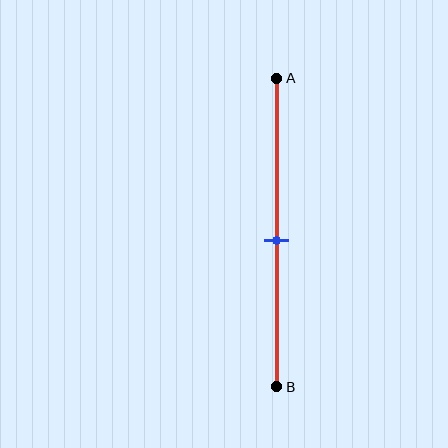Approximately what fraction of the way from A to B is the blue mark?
The blue mark is approximately 55% of the way from A to B.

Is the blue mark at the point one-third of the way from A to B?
No, the mark is at about 55% from A, not at the 33% one-third point.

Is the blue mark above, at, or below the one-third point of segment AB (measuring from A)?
The blue mark is below the one-third point of segment AB.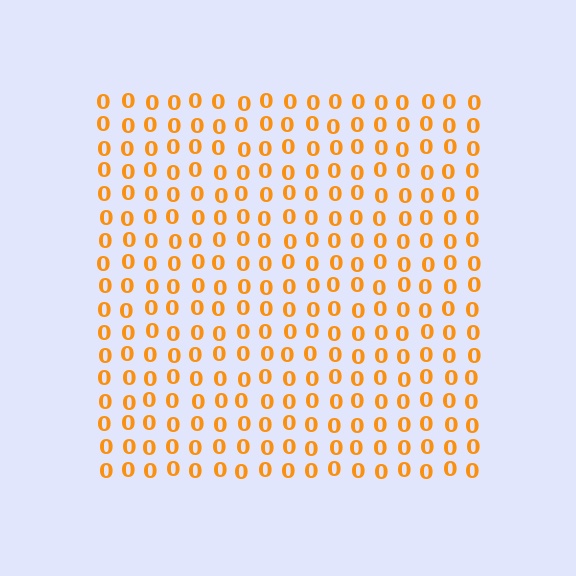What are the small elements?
The small elements are digit 0's.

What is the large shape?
The large shape is a square.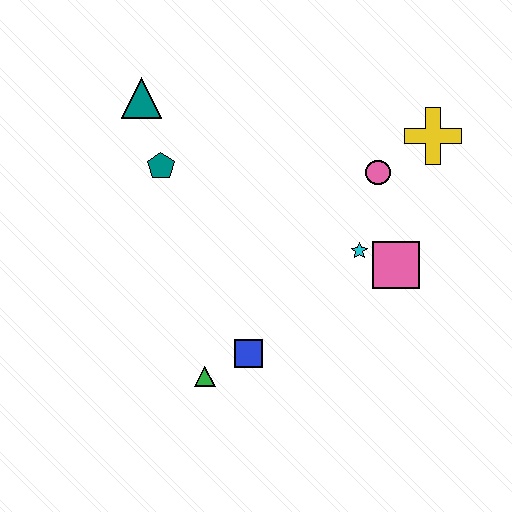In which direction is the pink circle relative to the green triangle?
The pink circle is above the green triangle.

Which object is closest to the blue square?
The green triangle is closest to the blue square.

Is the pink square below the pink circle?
Yes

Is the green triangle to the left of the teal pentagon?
No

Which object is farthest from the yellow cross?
The green triangle is farthest from the yellow cross.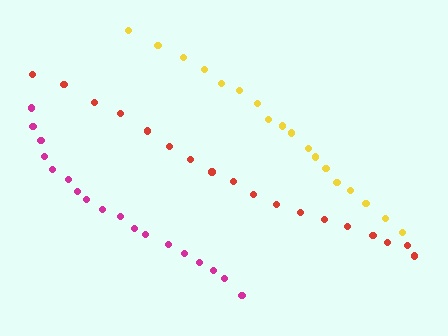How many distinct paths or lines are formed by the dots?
There are 3 distinct paths.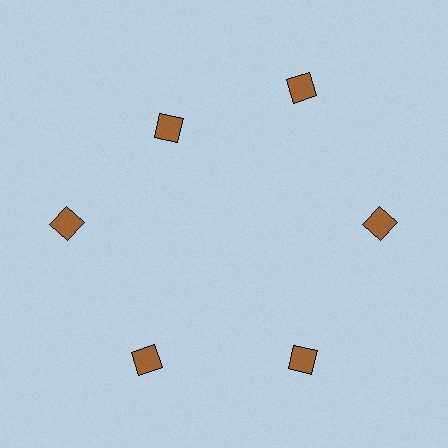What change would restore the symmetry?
The symmetry would be restored by moving it outward, back onto the ring so that all 6 squares sit at equal angles and equal distance from the center.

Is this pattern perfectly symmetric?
No. The 6 brown squares are arranged in a ring, but one element near the 11 o'clock position is pulled inward toward the center, breaking the 6-fold rotational symmetry.